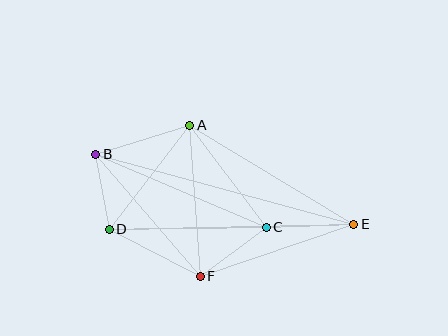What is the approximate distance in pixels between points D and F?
The distance between D and F is approximately 103 pixels.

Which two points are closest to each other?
Points B and D are closest to each other.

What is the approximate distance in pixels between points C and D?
The distance between C and D is approximately 157 pixels.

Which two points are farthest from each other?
Points B and E are farthest from each other.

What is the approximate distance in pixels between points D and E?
The distance between D and E is approximately 245 pixels.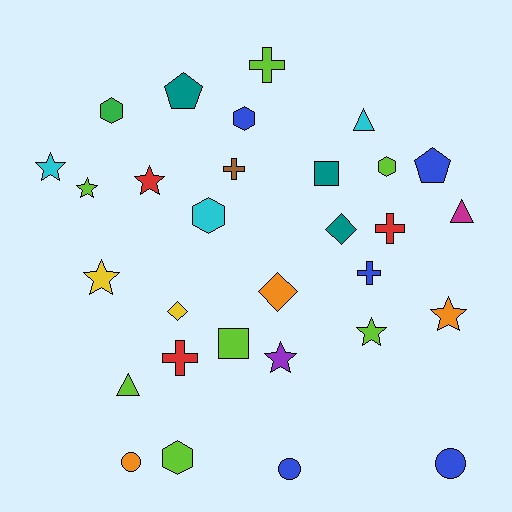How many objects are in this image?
There are 30 objects.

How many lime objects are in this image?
There are 7 lime objects.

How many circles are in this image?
There are 3 circles.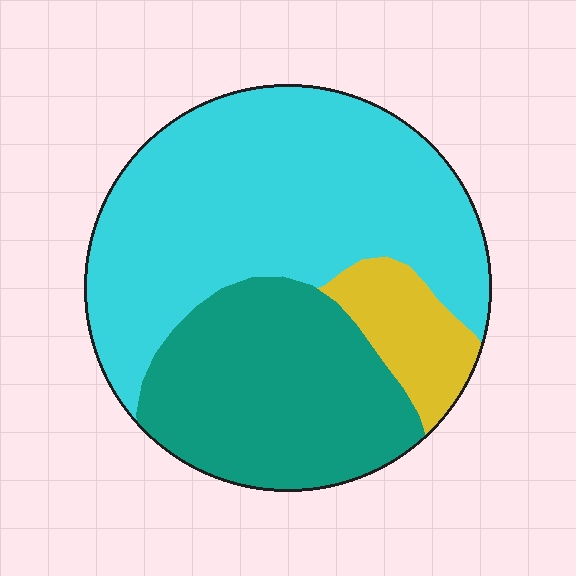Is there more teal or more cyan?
Cyan.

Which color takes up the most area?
Cyan, at roughly 55%.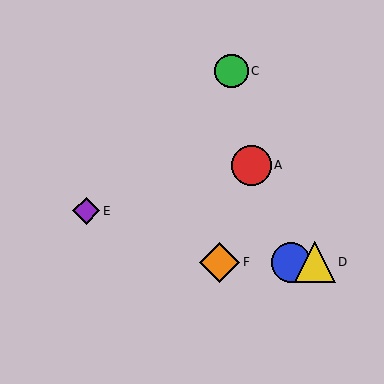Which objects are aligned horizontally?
Objects B, D, F are aligned horizontally.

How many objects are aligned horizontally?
3 objects (B, D, F) are aligned horizontally.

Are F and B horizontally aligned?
Yes, both are at y≈262.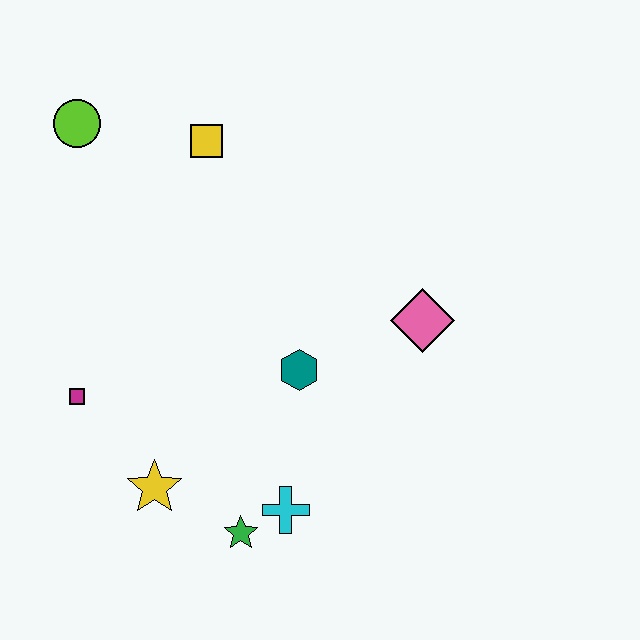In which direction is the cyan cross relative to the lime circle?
The cyan cross is below the lime circle.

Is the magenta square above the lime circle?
No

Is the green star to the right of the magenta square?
Yes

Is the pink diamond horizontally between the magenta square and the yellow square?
No